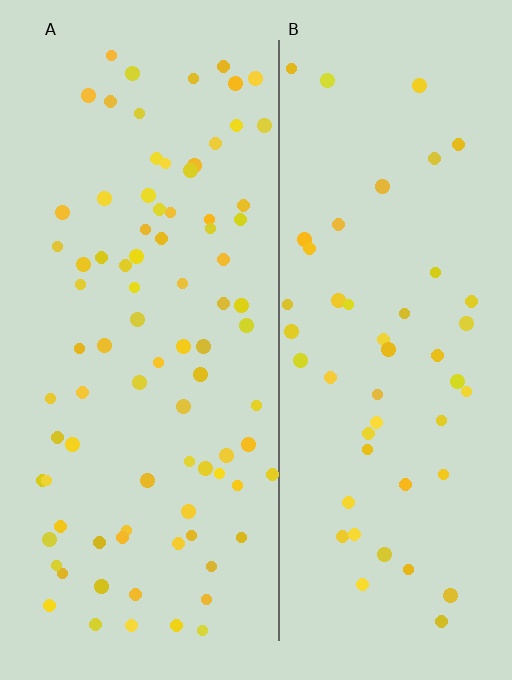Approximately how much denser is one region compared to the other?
Approximately 1.7× — region A over region B.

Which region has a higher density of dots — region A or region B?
A (the left).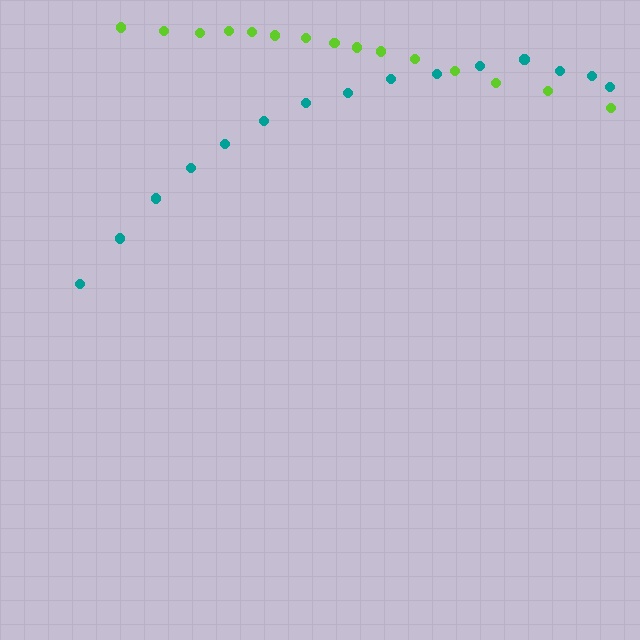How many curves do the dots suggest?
There are 2 distinct paths.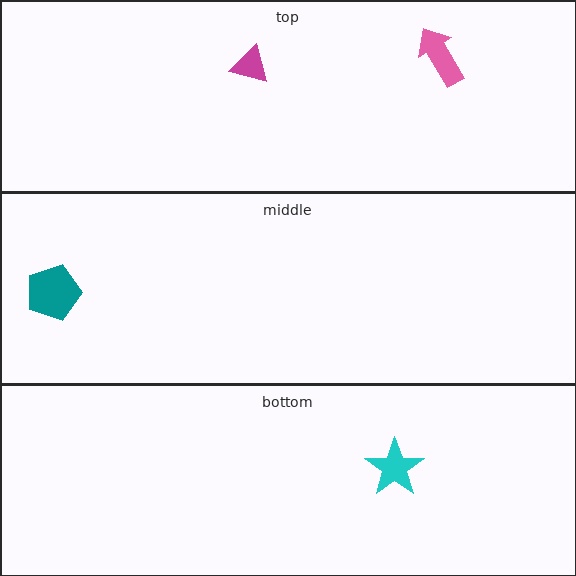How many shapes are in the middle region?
1.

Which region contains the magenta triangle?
The top region.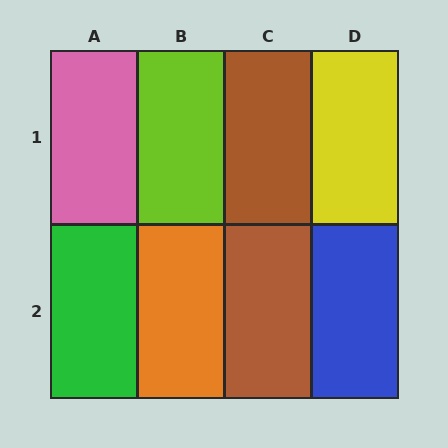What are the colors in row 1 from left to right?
Pink, lime, brown, yellow.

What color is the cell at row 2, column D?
Blue.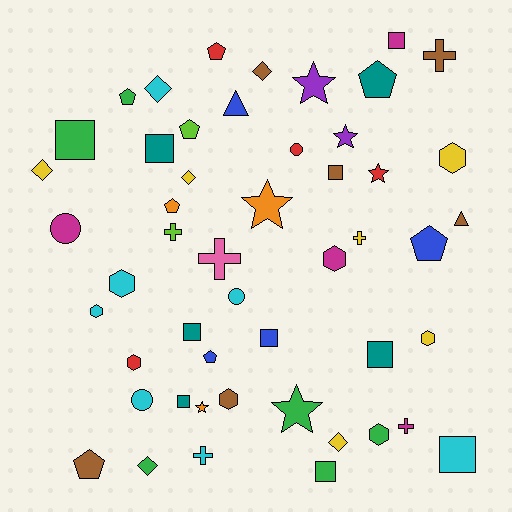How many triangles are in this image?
There are 2 triangles.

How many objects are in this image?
There are 50 objects.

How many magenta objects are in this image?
There are 4 magenta objects.